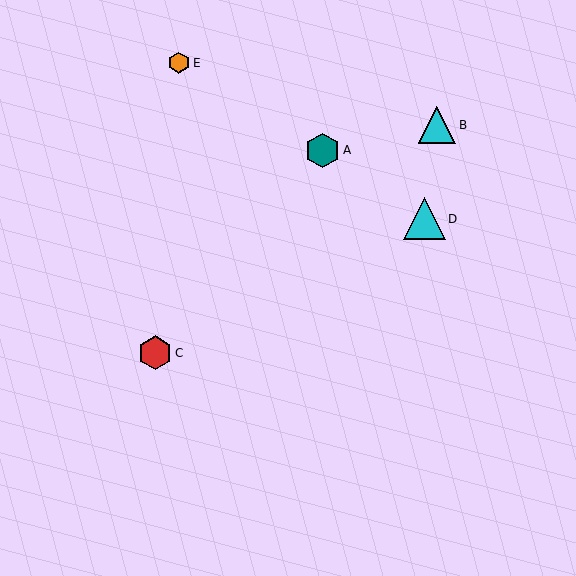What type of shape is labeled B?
Shape B is a cyan triangle.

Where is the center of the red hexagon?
The center of the red hexagon is at (155, 353).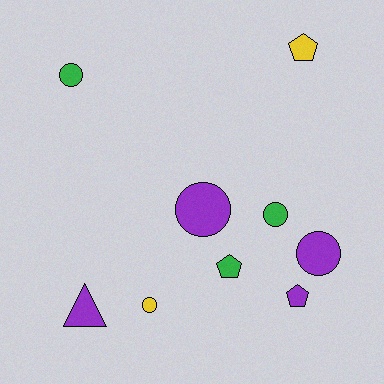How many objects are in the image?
There are 9 objects.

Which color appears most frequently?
Purple, with 4 objects.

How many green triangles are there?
There are no green triangles.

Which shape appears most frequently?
Circle, with 5 objects.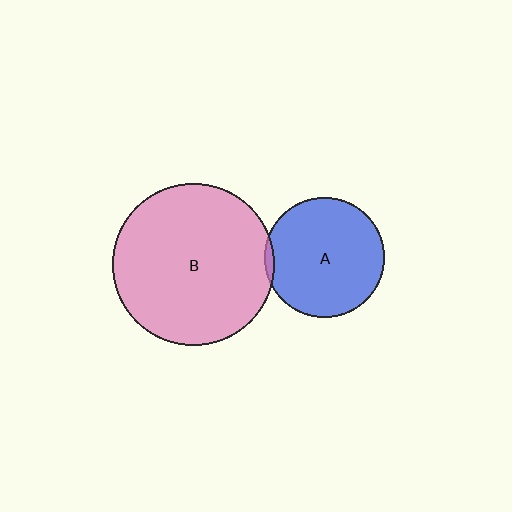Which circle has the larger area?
Circle B (pink).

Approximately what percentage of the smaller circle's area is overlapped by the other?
Approximately 5%.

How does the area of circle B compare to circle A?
Approximately 1.8 times.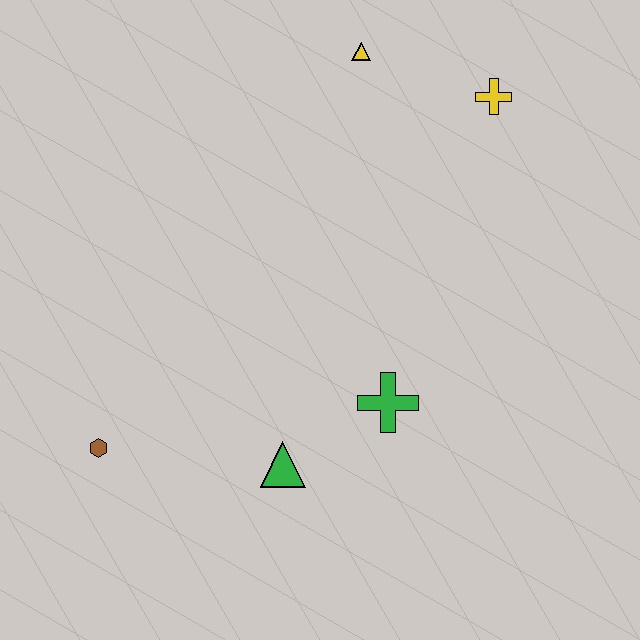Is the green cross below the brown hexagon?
No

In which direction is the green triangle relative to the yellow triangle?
The green triangle is below the yellow triangle.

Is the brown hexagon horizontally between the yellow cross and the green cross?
No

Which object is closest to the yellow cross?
The yellow triangle is closest to the yellow cross.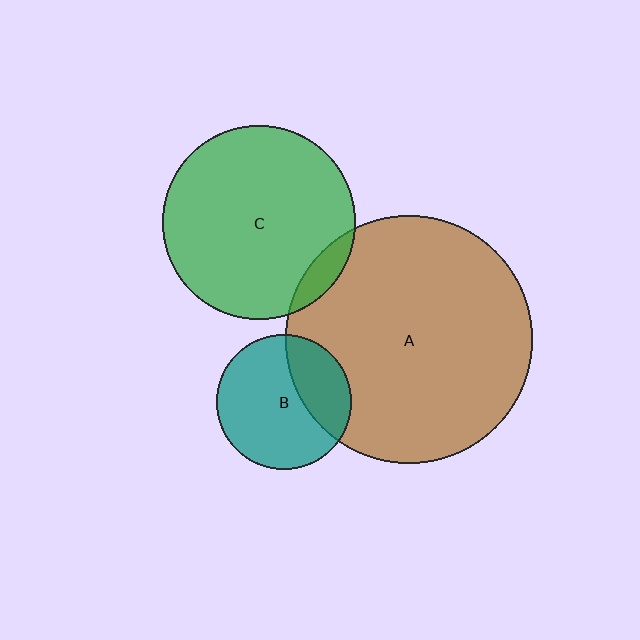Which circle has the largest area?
Circle A (brown).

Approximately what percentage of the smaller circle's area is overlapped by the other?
Approximately 30%.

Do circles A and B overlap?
Yes.